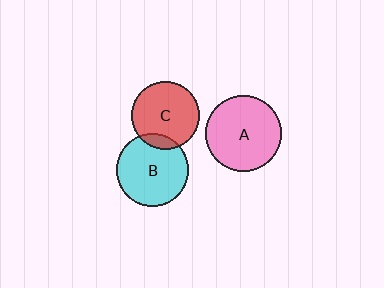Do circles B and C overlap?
Yes.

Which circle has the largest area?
Circle A (pink).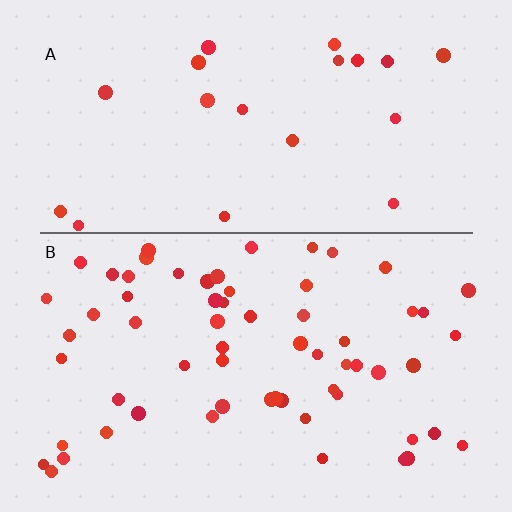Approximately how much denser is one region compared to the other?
Approximately 3.0× — region B over region A.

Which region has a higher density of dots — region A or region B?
B (the bottom).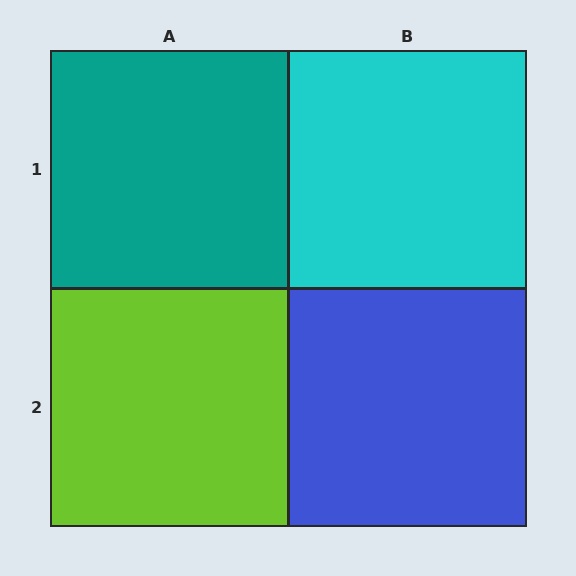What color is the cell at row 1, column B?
Cyan.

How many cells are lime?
1 cell is lime.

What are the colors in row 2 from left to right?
Lime, blue.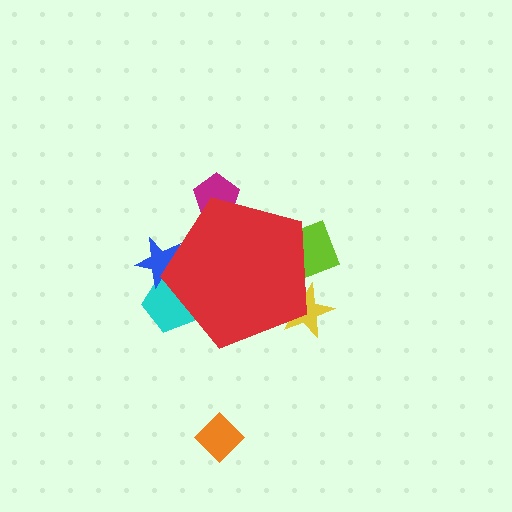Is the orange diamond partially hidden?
No, the orange diamond is fully visible.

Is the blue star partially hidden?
Yes, the blue star is partially hidden behind the red pentagon.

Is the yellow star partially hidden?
Yes, the yellow star is partially hidden behind the red pentagon.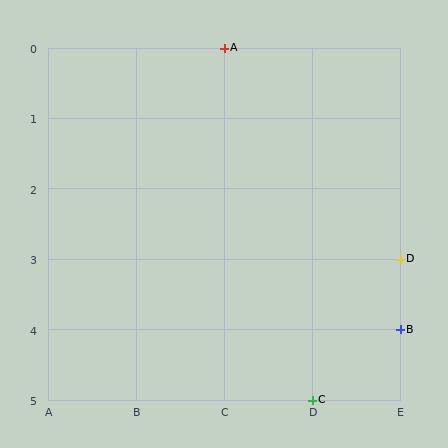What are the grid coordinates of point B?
Point B is at grid coordinates (E, 4).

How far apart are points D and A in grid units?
Points D and A are 2 columns and 3 rows apart (about 3.6 grid units diagonally).